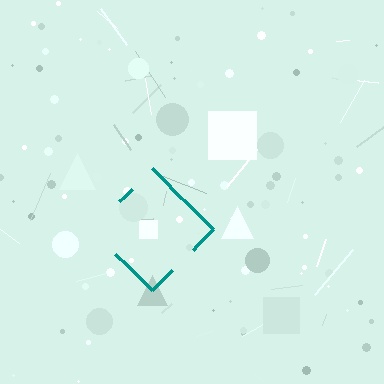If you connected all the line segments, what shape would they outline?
They would outline a diamond.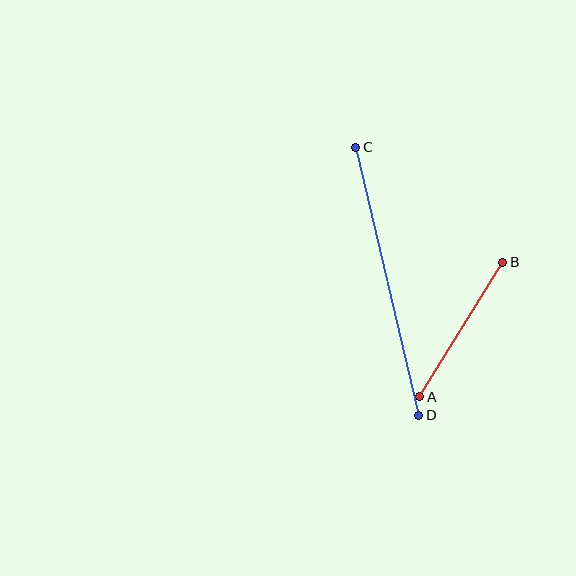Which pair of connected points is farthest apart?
Points C and D are farthest apart.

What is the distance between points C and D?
The distance is approximately 276 pixels.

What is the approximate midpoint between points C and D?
The midpoint is at approximately (387, 281) pixels.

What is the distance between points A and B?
The distance is approximately 159 pixels.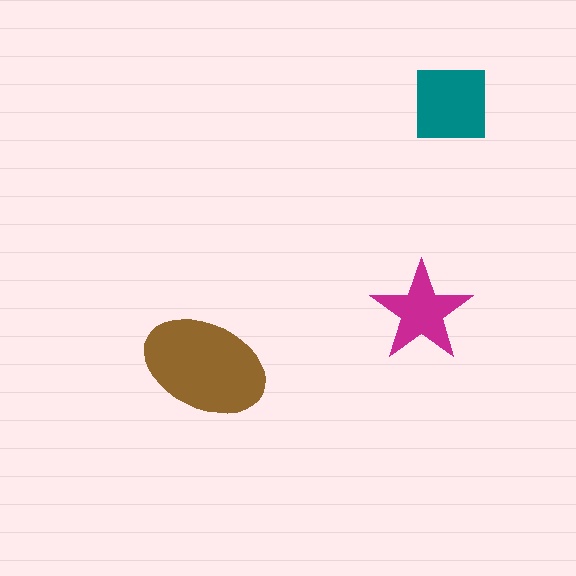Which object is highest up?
The teal square is topmost.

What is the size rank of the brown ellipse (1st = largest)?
1st.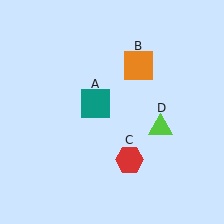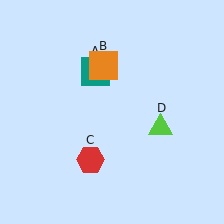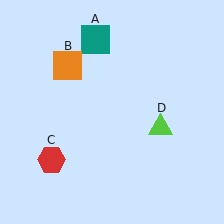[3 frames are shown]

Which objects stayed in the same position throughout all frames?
Lime triangle (object D) remained stationary.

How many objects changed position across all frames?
3 objects changed position: teal square (object A), orange square (object B), red hexagon (object C).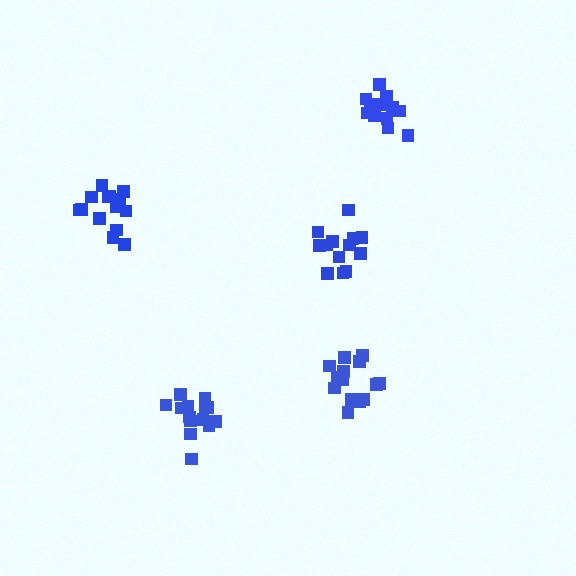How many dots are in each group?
Group 1: 15 dots, Group 2: 13 dots, Group 3: 14 dots, Group 4: 13 dots, Group 5: 14 dots (69 total).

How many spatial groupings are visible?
There are 5 spatial groupings.